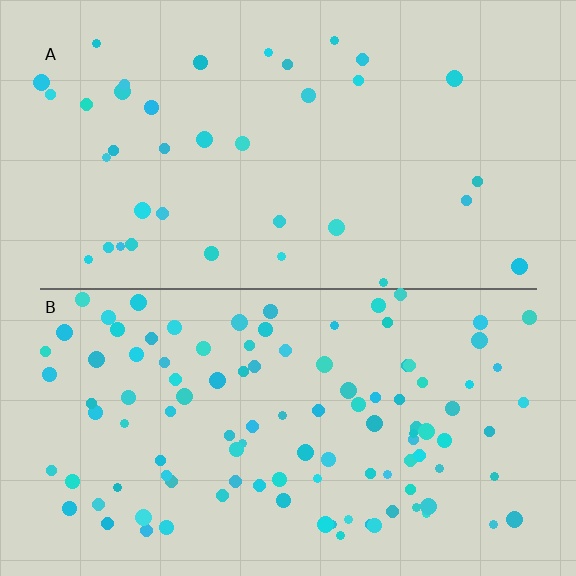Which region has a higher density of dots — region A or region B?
B (the bottom).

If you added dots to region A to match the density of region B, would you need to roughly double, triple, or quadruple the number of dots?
Approximately triple.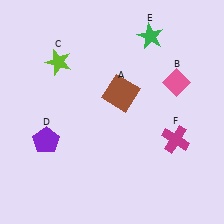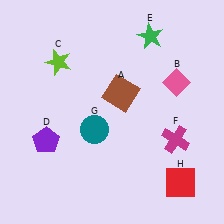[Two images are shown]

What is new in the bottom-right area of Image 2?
A red square (H) was added in the bottom-right area of Image 2.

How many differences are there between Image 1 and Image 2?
There are 2 differences between the two images.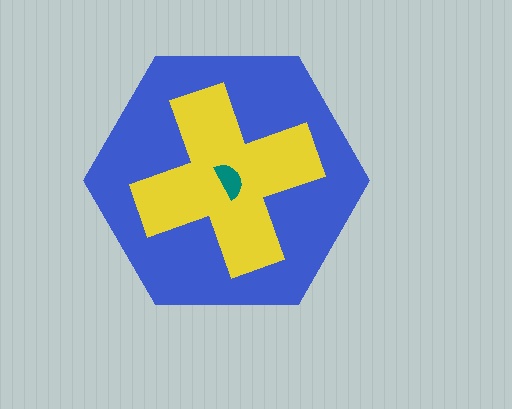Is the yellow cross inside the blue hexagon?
Yes.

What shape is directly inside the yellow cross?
The teal semicircle.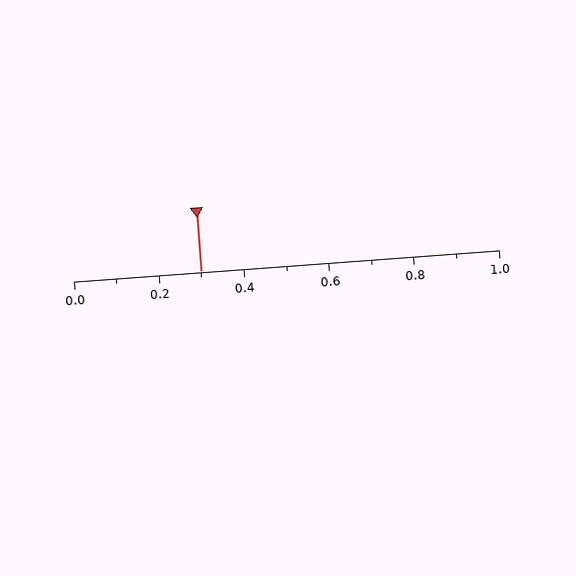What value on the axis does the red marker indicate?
The marker indicates approximately 0.3.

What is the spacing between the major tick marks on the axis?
The major ticks are spaced 0.2 apart.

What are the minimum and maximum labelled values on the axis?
The axis runs from 0.0 to 1.0.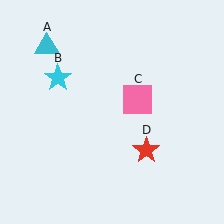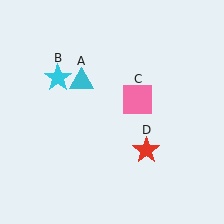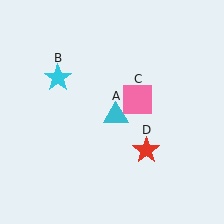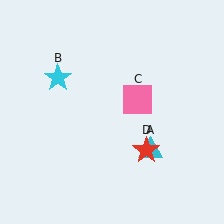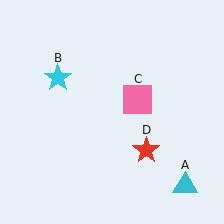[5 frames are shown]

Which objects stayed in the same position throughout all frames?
Cyan star (object B) and pink square (object C) and red star (object D) remained stationary.